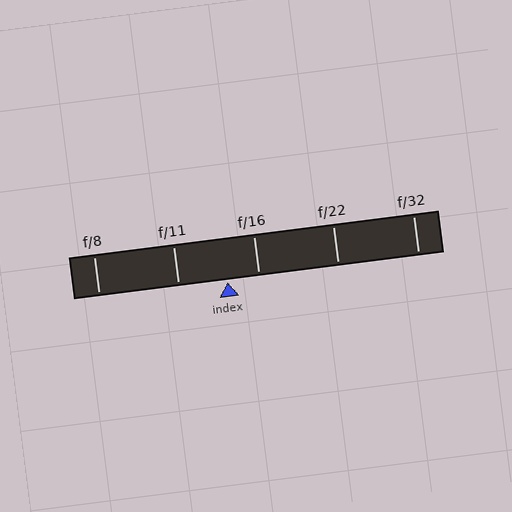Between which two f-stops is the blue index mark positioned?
The index mark is between f/11 and f/16.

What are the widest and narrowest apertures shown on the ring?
The widest aperture shown is f/8 and the narrowest is f/32.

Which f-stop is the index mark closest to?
The index mark is closest to f/16.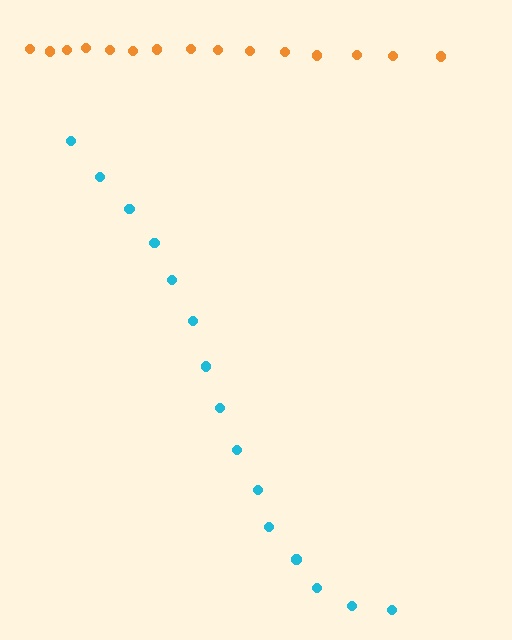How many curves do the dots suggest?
There are 2 distinct paths.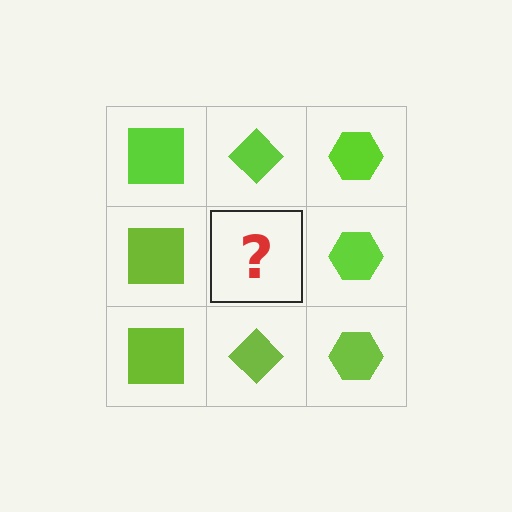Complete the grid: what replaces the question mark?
The question mark should be replaced with a lime diamond.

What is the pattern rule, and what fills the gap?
The rule is that each column has a consistent shape. The gap should be filled with a lime diamond.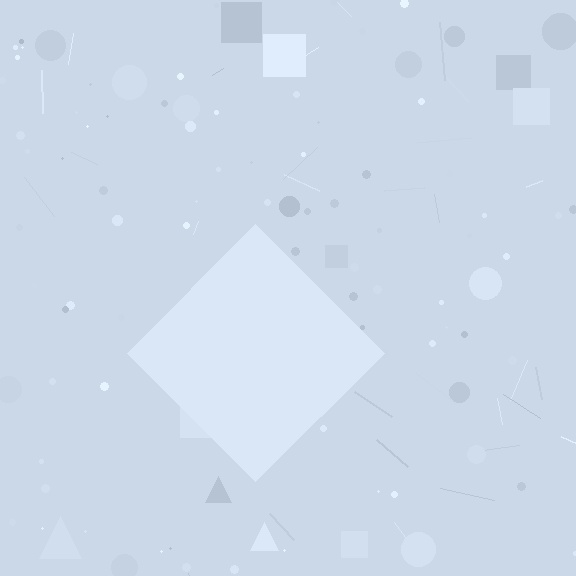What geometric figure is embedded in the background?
A diamond is embedded in the background.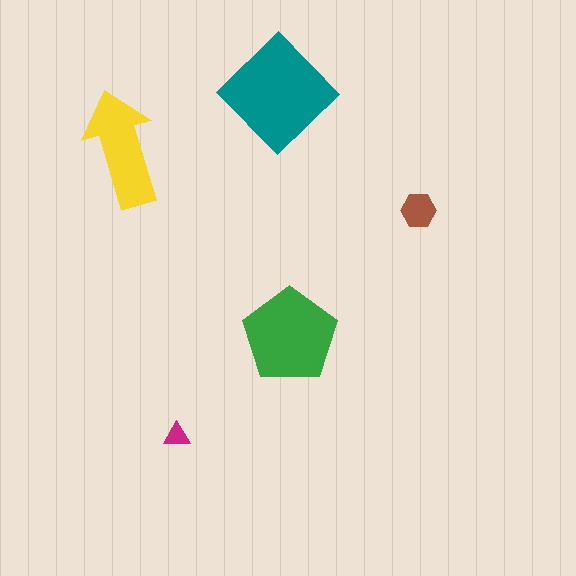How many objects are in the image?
There are 5 objects in the image.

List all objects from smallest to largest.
The magenta triangle, the brown hexagon, the yellow arrow, the green pentagon, the teal diamond.